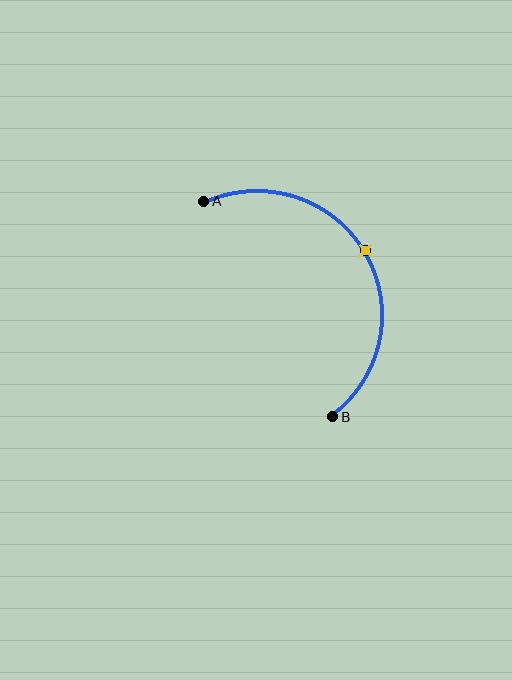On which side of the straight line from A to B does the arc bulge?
The arc bulges to the right of the straight line connecting A and B.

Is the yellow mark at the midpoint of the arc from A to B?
Yes. The yellow mark lies on the arc at equal arc-length from both A and B — it is the arc midpoint.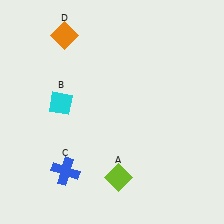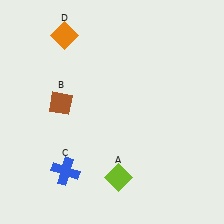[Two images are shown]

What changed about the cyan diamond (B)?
In Image 1, B is cyan. In Image 2, it changed to brown.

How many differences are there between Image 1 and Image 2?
There is 1 difference between the two images.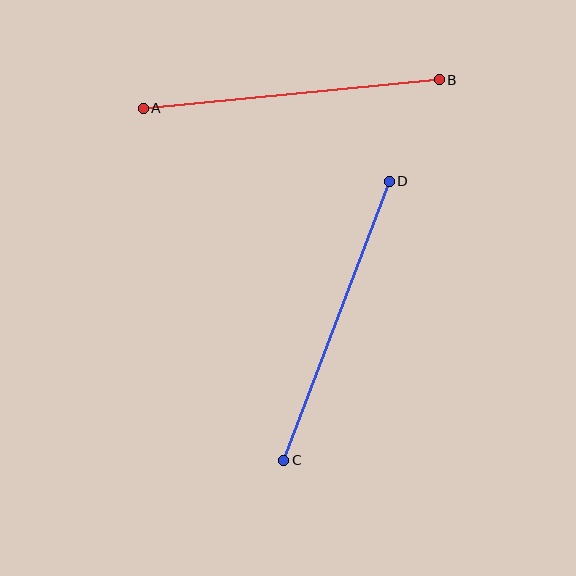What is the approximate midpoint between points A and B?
The midpoint is at approximately (291, 94) pixels.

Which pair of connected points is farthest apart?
Points C and D are farthest apart.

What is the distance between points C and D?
The distance is approximately 299 pixels.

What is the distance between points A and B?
The distance is approximately 297 pixels.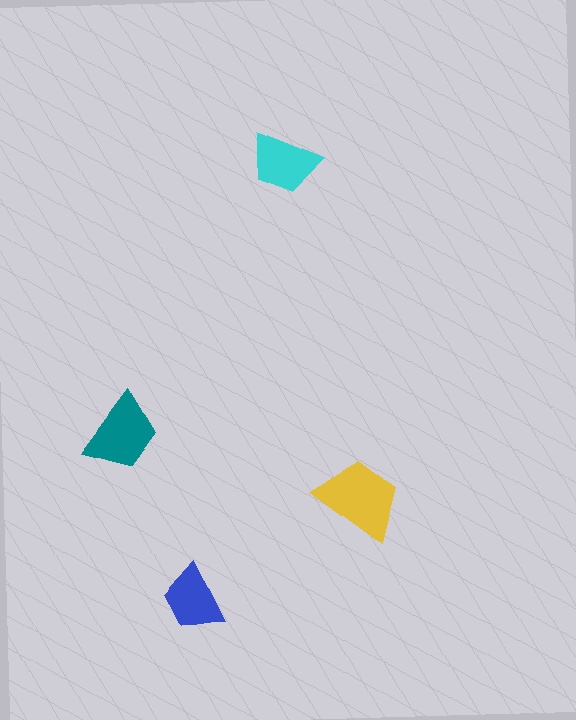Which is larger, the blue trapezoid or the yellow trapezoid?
The yellow one.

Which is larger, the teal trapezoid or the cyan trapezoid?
The teal one.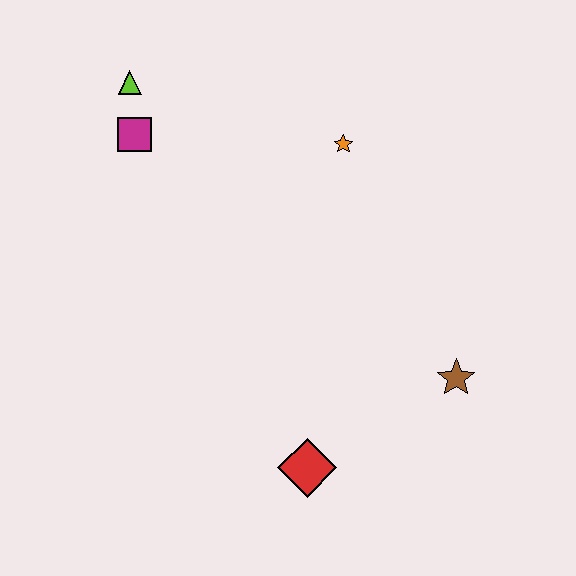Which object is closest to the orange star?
The magenta square is closest to the orange star.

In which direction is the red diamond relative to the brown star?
The red diamond is to the left of the brown star.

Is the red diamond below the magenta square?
Yes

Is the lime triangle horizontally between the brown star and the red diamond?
No